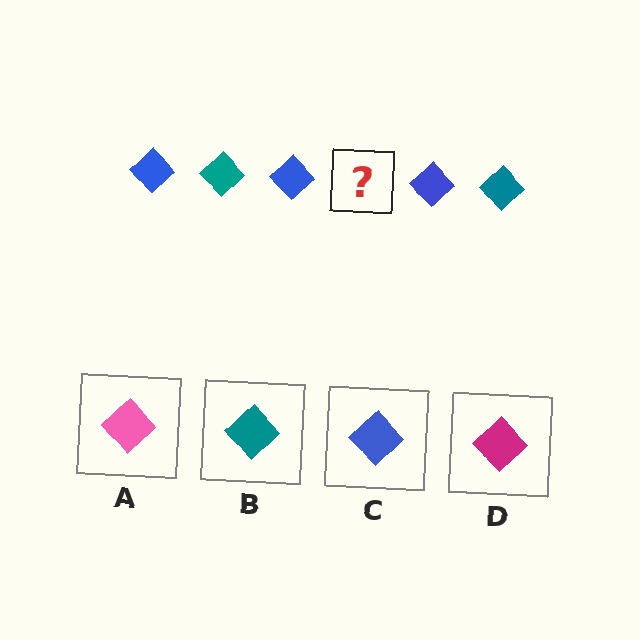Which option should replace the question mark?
Option B.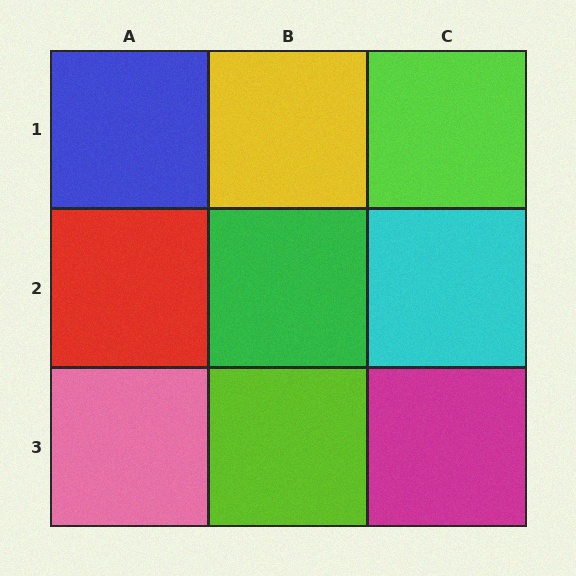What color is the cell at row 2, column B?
Green.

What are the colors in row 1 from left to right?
Blue, yellow, lime.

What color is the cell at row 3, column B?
Lime.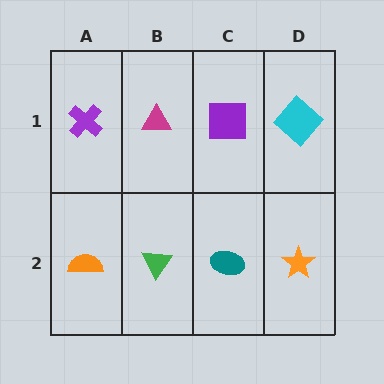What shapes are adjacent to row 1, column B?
A green triangle (row 2, column B), a purple cross (row 1, column A), a purple square (row 1, column C).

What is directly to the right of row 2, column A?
A green triangle.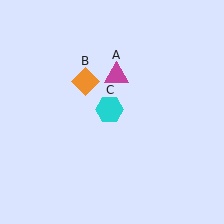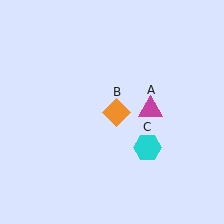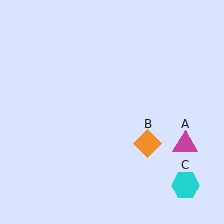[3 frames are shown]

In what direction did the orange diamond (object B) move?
The orange diamond (object B) moved down and to the right.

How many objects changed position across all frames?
3 objects changed position: magenta triangle (object A), orange diamond (object B), cyan hexagon (object C).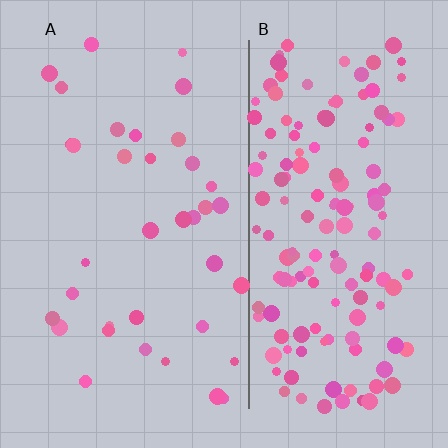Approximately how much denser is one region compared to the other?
Approximately 4.1× — region B over region A.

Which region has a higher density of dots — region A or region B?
B (the right).